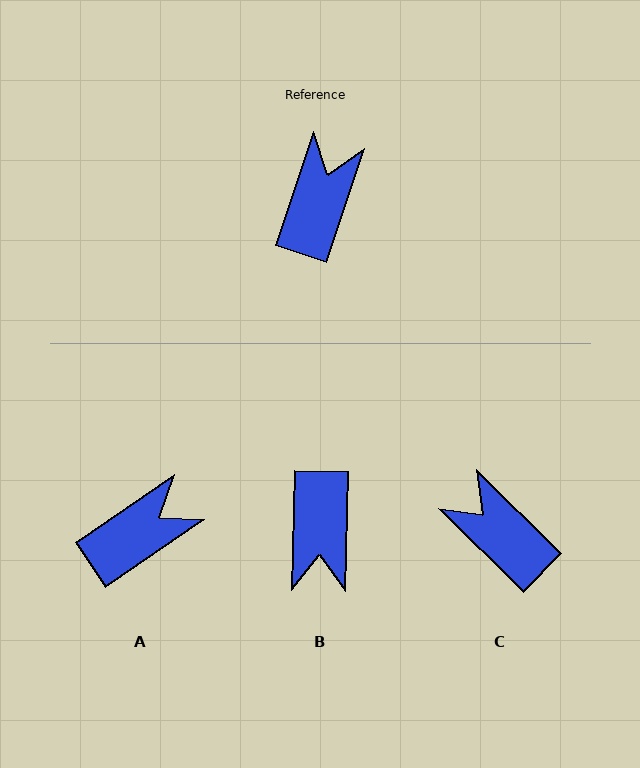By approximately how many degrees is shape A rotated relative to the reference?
Approximately 38 degrees clockwise.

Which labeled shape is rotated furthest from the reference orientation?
B, about 164 degrees away.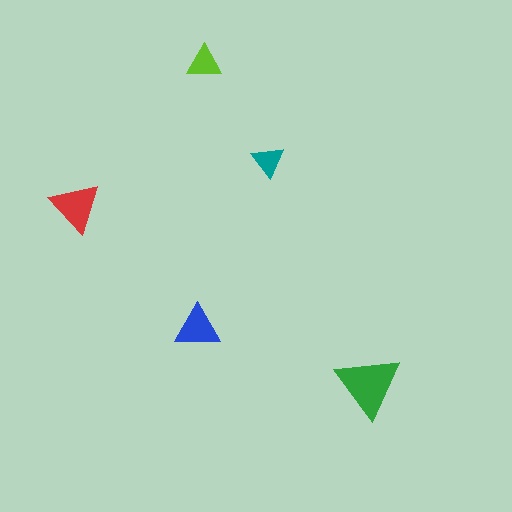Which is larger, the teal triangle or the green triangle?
The green one.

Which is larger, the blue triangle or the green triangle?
The green one.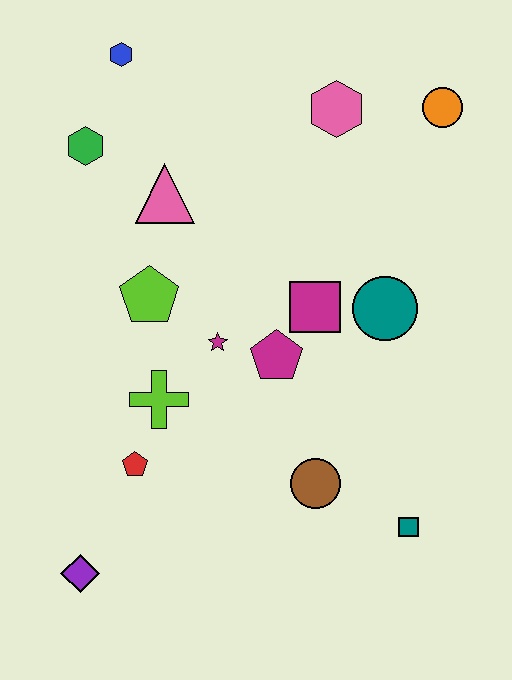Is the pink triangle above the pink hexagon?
No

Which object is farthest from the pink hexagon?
The purple diamond is farthest from the pink hexagon.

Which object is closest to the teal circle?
The magenta square is closest to the teal circle.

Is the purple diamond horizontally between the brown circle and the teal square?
No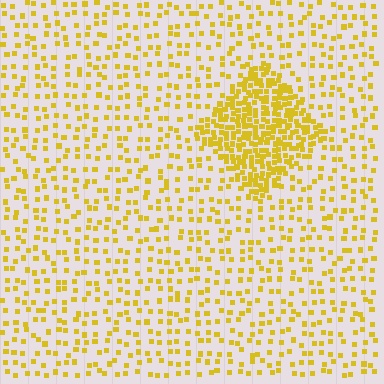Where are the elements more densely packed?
The elements are more densely packed inside the diamond boundary.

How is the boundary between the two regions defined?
The boundary is defined by a change in element density (approximately 3.0x ratio). All elements are the same color, size, and shape.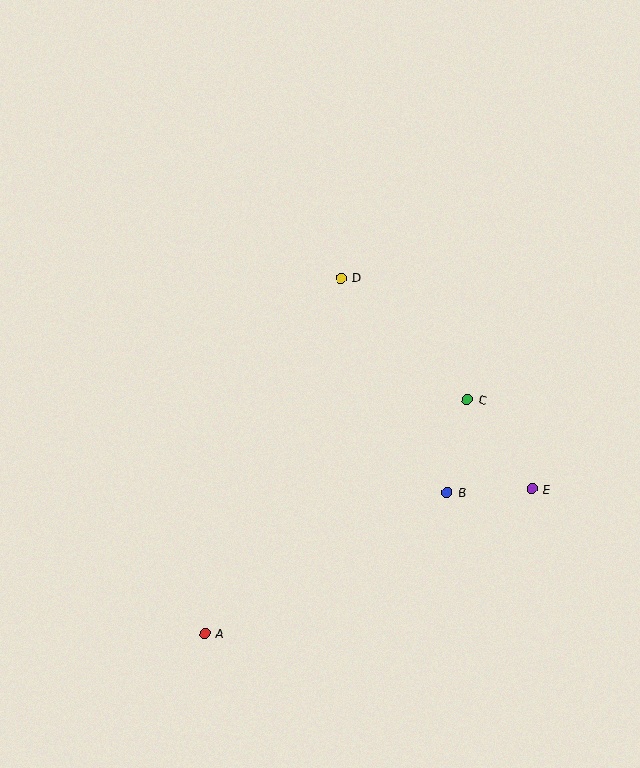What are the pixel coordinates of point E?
Point E is at (532, 489).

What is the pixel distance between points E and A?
The distance between E and A is 358 pixels.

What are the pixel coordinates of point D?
Point D is at (341, 278).